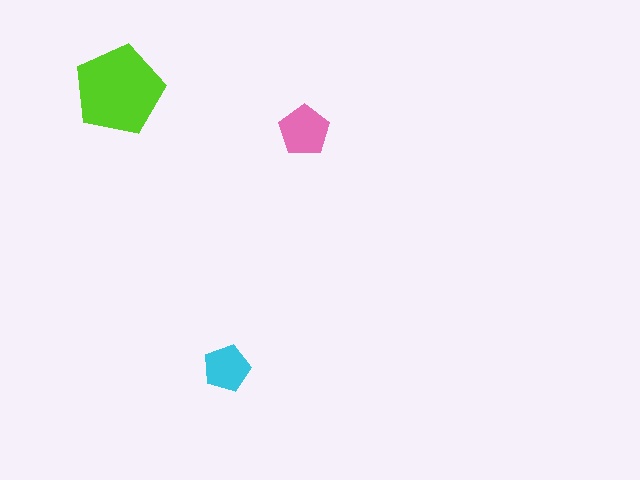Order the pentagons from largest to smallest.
the lime one, the pink one, the cyan one.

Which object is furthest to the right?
The pink pentagon is rightmost.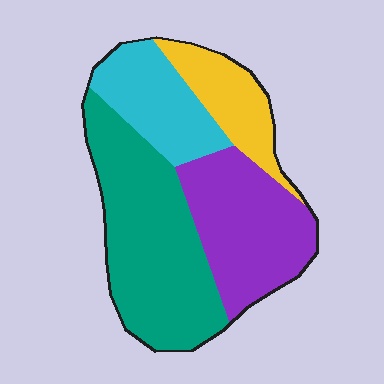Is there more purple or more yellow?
Purple.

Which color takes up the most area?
Teal, at roughly 40%.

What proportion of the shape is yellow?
Yellow takes up about one eighth (1/8) of the shape.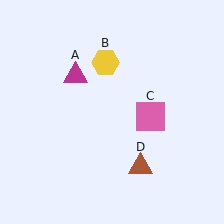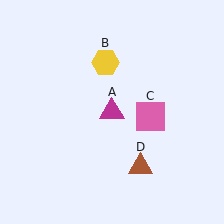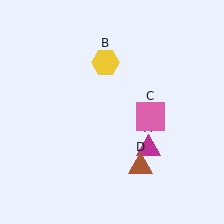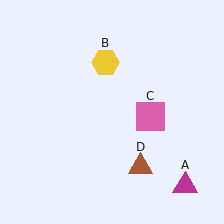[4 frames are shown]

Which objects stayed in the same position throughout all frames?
Yellow hexagon (object B) and pink square (object C) and brown triangle (object D) remained stationary.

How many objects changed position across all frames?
1 object changed position: magenta triangle (object A).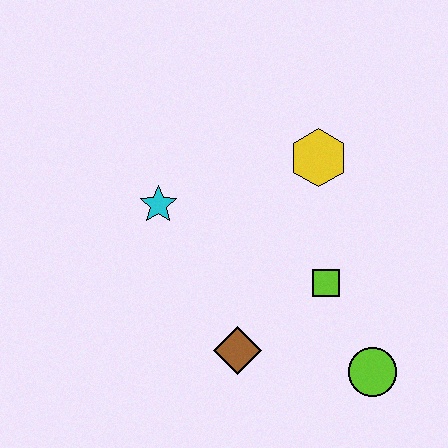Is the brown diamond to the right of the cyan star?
Yes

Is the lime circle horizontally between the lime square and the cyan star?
No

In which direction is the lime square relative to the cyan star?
The lime square is to the right of the cyan star.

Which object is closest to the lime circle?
The lime square is closest to the lime circle.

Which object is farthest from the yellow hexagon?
The lime circle is farthest from the yellow hexagon.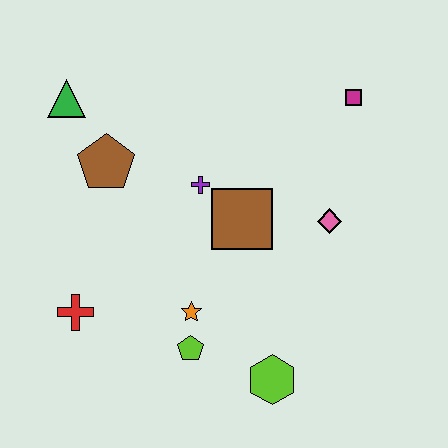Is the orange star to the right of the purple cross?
No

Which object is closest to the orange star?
The lime pentagon is closest to the orange star.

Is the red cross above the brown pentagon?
No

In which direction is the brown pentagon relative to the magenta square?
The brown pentagon is to the left of the magenta square.